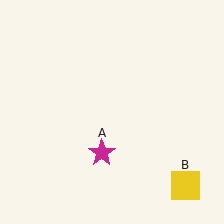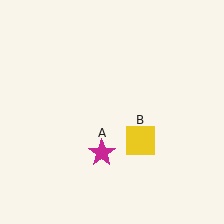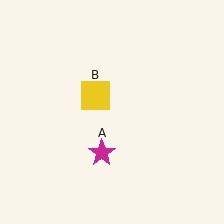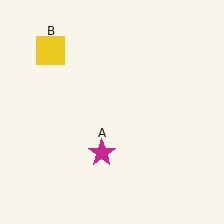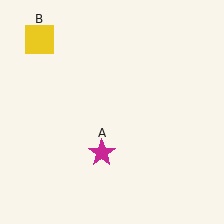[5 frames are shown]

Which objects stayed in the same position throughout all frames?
Magenta star (object A) remained stationary.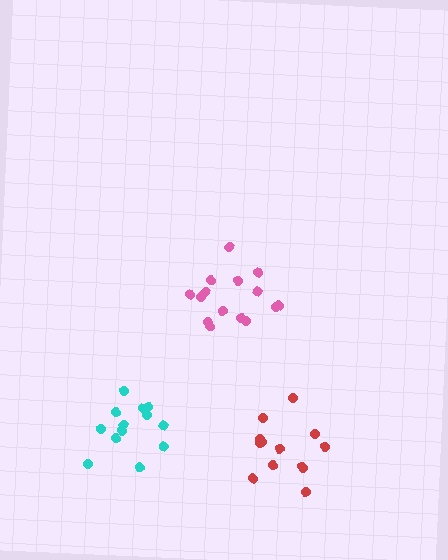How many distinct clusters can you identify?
There are 3 distinct clusters.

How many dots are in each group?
Group 1: 13 dots, Group 2: 15 dots, Group 3: 13 dots (41 total).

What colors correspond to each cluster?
The clusters are colored: cyan, pink, red.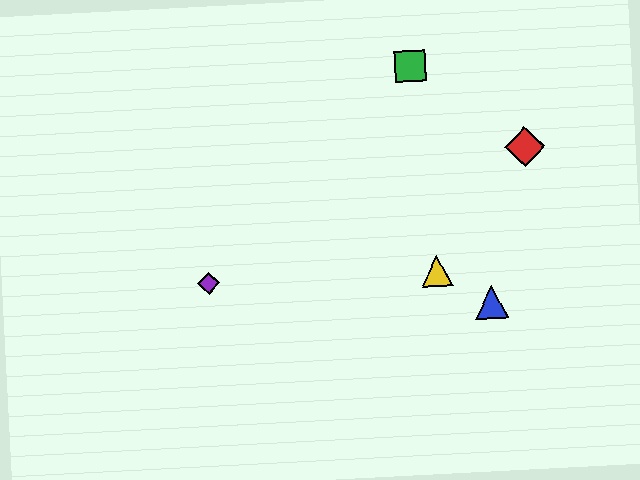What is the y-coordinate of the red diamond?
The red diamond is at y≈146.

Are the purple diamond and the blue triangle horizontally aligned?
No, the purple diamond is at y≈283 and the blue triangle is at y≈302.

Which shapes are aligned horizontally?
The yellow triangle, the purple diamond are aligned horizontally.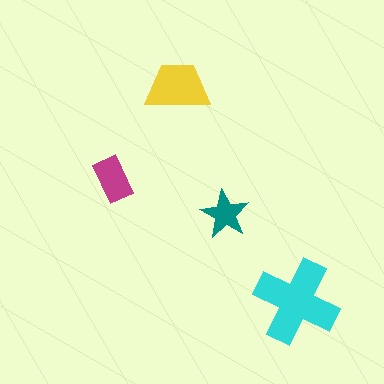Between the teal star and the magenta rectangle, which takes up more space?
The magenta rectangle.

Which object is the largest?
The cyan cross.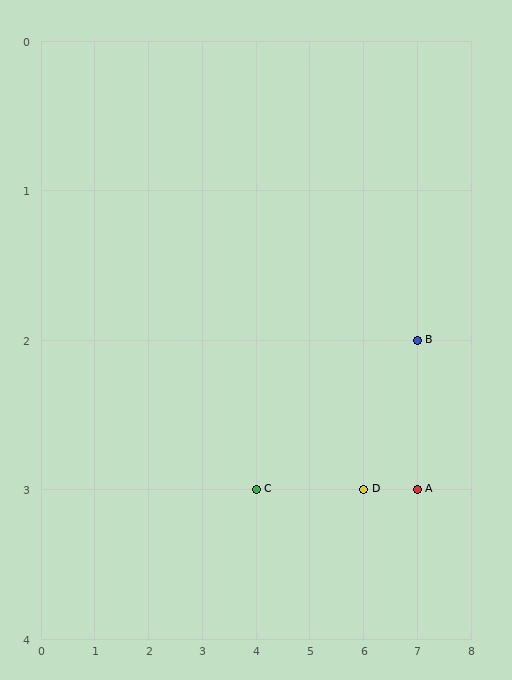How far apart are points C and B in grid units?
Points C and B are 3 columns and 1 row apart (about 3.2 grid units diagonally).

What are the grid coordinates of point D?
Point D is at grid coordinates (6, 3).